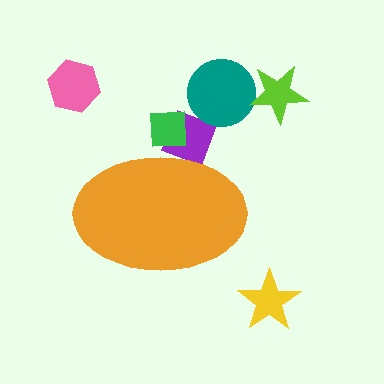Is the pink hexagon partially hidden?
No, the pink hexagon is fully visible.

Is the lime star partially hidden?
No, the lime star is fully visible.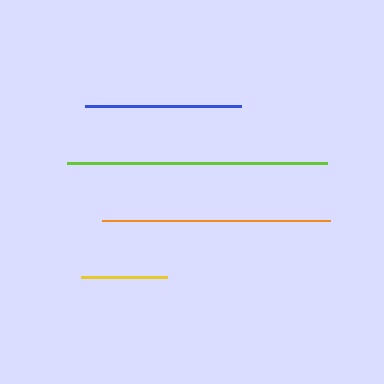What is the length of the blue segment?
The blue segment is approximately 157 pixels long.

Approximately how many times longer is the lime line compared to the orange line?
The lime line is approximately 1.1 times the length of the orange line.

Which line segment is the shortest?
The yellow line is the shortest at approximately 86 pixels.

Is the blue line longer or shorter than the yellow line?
The blue line is longer than the yellow line.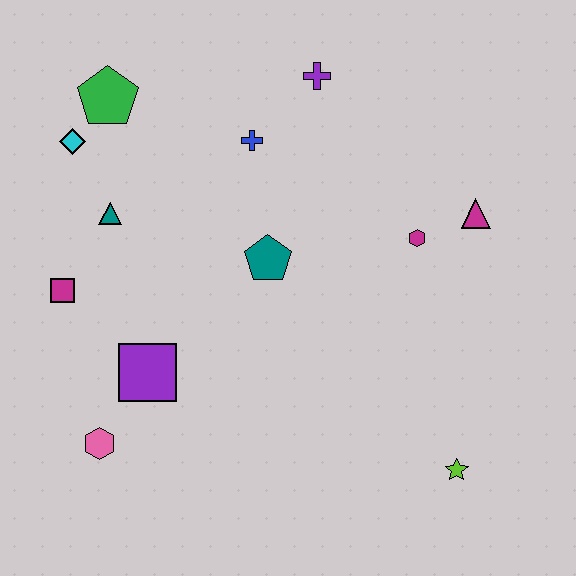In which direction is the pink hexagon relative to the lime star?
The pink hexagon is to the left of the lime star.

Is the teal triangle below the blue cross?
Yes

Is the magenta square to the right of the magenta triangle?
No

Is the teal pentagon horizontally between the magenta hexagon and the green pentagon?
Yes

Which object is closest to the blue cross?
The purple cross is closest to the blue cross.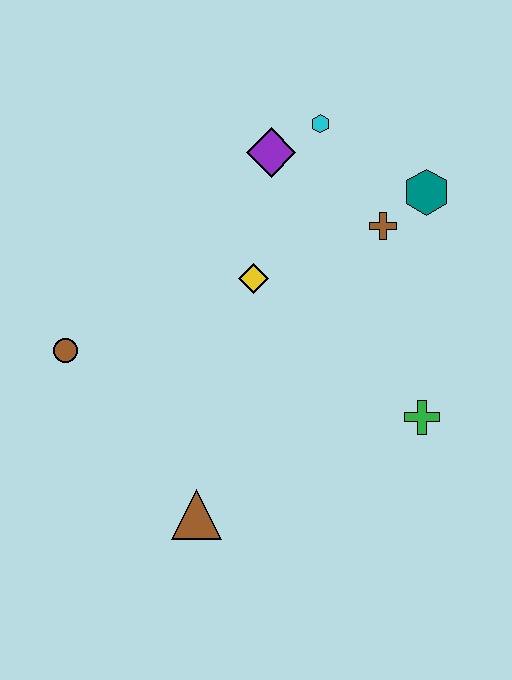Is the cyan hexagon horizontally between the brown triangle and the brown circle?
No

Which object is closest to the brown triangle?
The brown circle is closest to the brown triangle.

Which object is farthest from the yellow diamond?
The brown triangle is farthest from the yellow diamond.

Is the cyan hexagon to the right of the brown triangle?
Yes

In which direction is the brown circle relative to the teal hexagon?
The brown circle is to the left of the teal hexagon.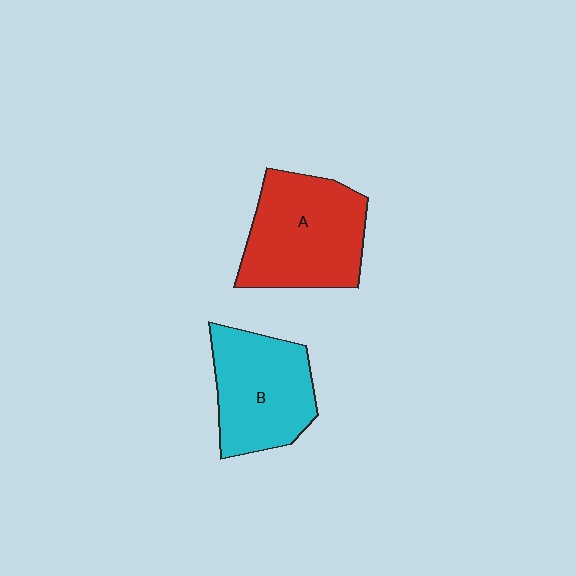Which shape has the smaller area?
Shape B (cyan).